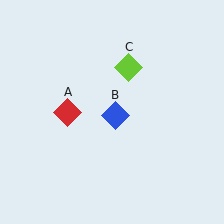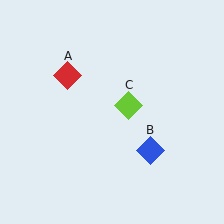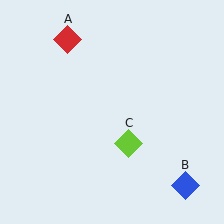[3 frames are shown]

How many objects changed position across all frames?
3 objects changed position: red diamond (object A), blue diamond (object B), lime diamond (object C).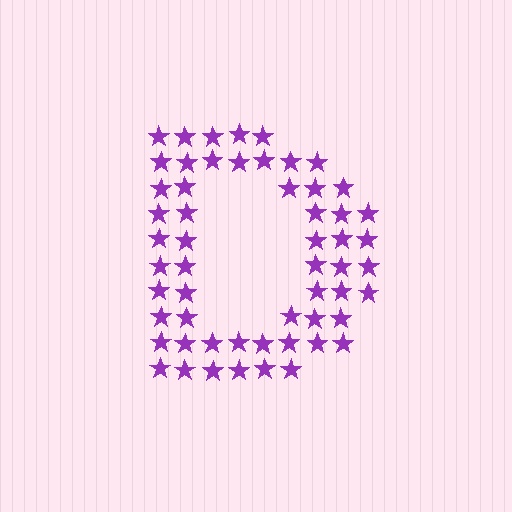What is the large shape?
The large shape is the letter D.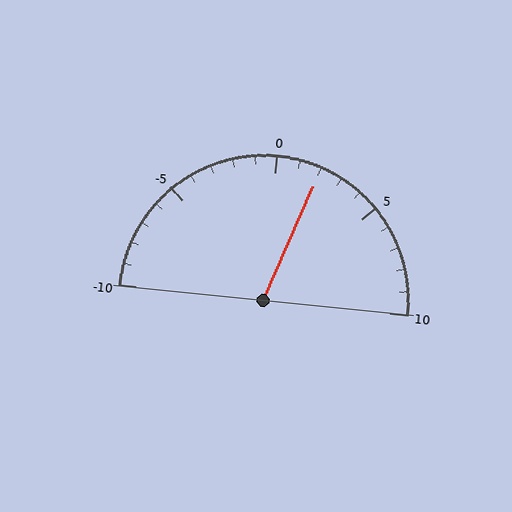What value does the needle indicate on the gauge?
The needle indicates approximately 2.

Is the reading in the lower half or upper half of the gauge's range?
The reading is in the upper half of the range (-10 to 10).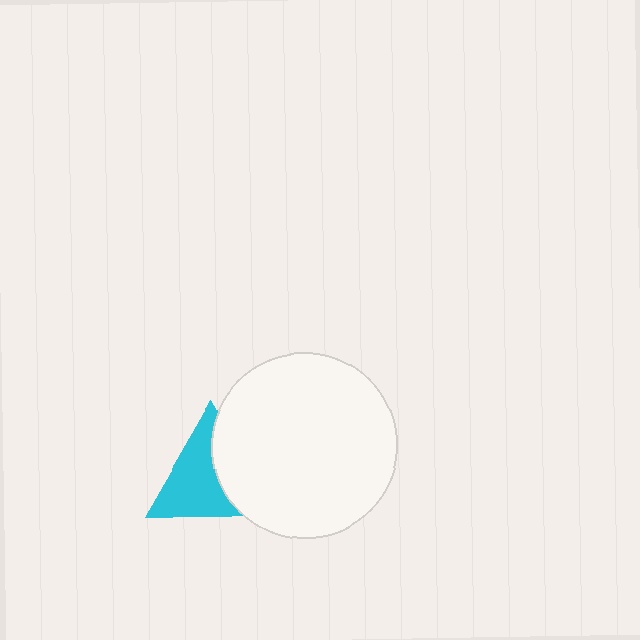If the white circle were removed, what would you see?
You would see the complete cyan triangle.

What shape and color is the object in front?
The object in front is a white circle.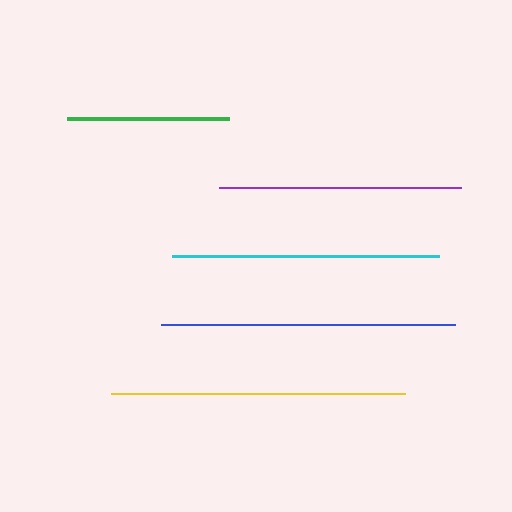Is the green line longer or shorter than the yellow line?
The yellow line is longer than the green line.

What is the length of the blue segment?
The blue segment is approximately 294 pixels long.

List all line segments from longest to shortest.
From longest to shortest: blue, yellow, cyan, purple, green.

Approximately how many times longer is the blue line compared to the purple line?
The blue line is approximately 1.2 times the length of the purple line.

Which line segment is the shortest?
The green line is the shortest at approximately 161 pixels.